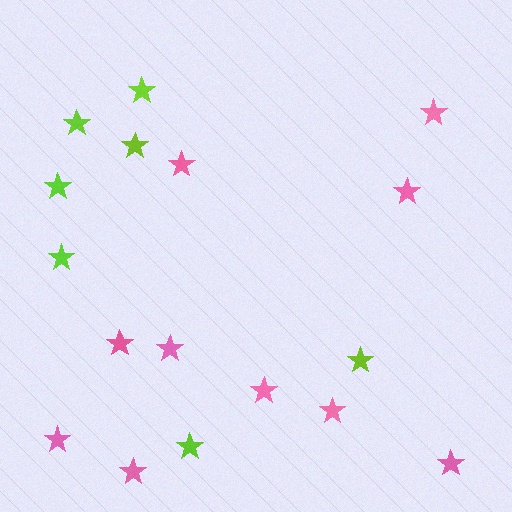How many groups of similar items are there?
There are 2 groups: one group of pink stars (10) and one group of lime stars (7).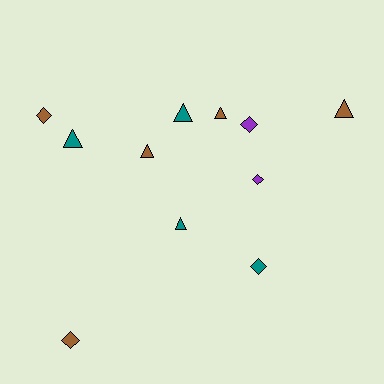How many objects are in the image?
There are 11 objects.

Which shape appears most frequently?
Triangle, with 6 objects.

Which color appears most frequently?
Brown, with 5 objects.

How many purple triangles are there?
There are no purple triangles.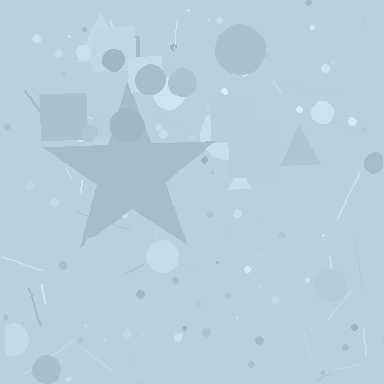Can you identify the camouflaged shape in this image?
The camouflaged shape is a star.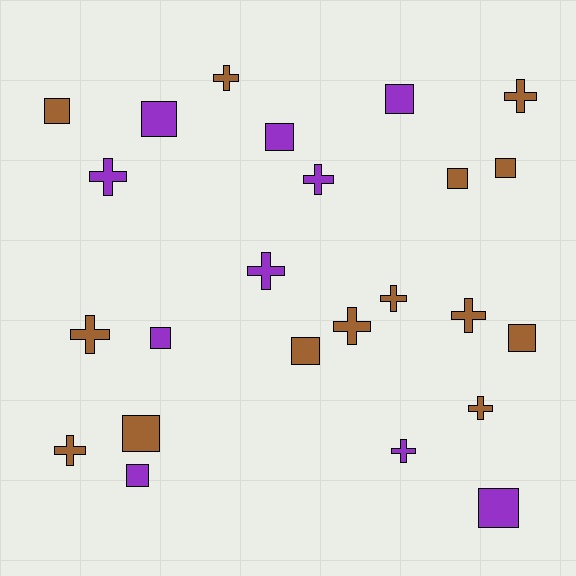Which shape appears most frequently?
Cross, with 12 objects.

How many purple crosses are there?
There are 4 purple crosses.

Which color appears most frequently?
Brown, with 14 objects.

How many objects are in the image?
There are 24 objects.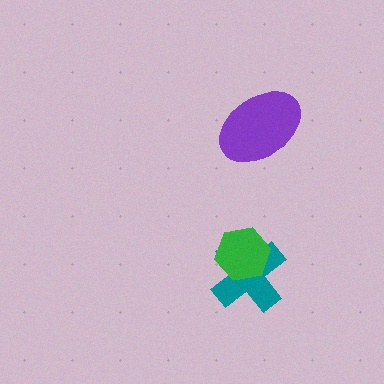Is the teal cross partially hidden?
Yes, it is partially covered by another shape.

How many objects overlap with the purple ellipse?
0 objects overlap with the purple ellipse.